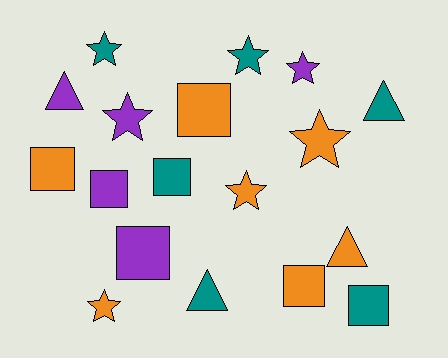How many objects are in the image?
There are 18 objects.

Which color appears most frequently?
Orange, with 7 objects.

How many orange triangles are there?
There is 1 orange triangle.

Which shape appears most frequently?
Square, with 7 objects.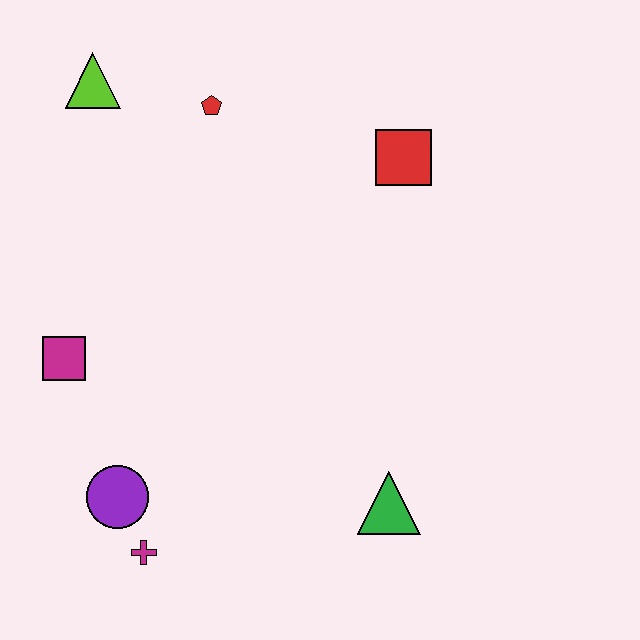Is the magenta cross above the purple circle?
No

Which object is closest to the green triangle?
The magenta cross is closest to the green triangle.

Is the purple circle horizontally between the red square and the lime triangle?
Yes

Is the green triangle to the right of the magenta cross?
Yes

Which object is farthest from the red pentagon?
The magenta cross is farthest from the red pentagon.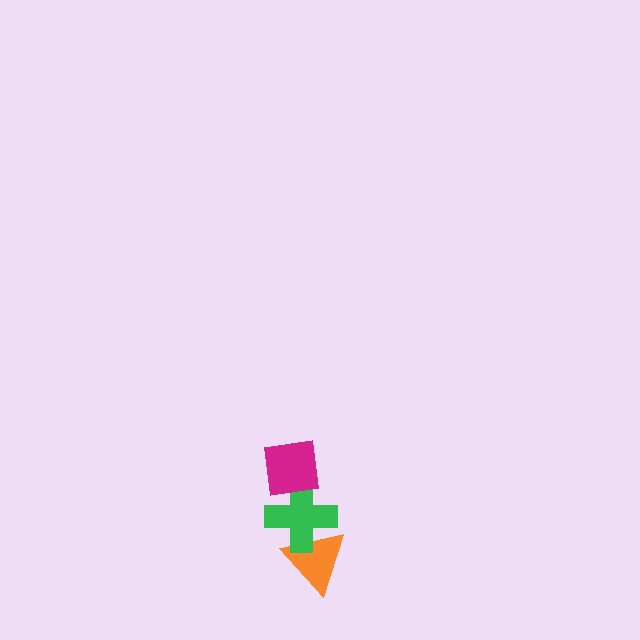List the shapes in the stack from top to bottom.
From top to bottom: the magenta square, the green cross, the orange triangle.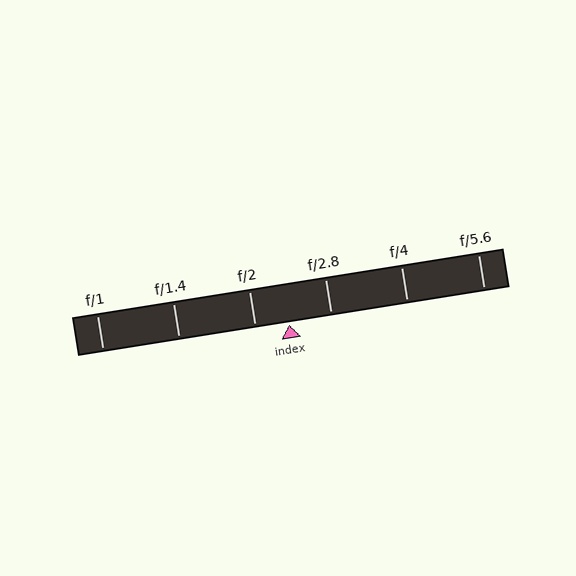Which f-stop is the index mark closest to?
The index mark is closest to f/2.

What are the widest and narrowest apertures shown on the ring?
The widest aperture shown is f/1 and the narrowest is f/5.6.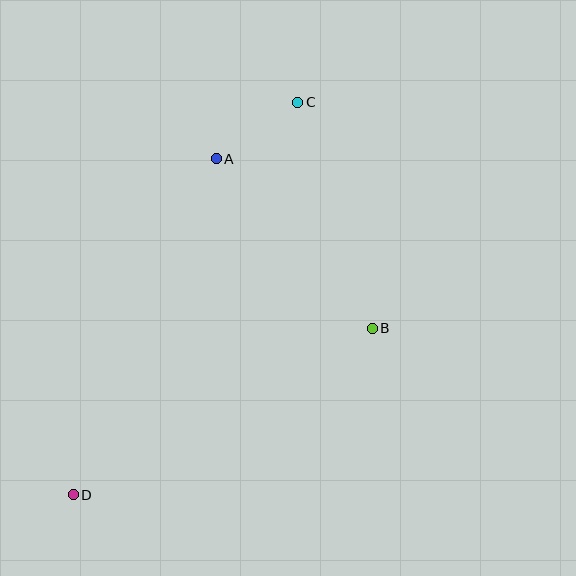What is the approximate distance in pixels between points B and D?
The distance between B and D is approximately 342 pixels.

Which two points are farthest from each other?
Points C and D are farthest from each other.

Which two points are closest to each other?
Points A and C are closest to each other.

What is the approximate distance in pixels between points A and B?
The distance between A and B is approximately 230 pixels.